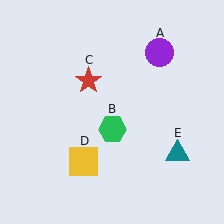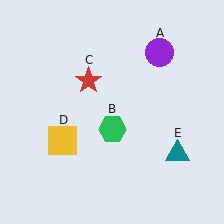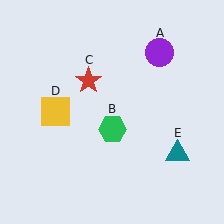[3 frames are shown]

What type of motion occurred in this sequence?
The yellow square (object D) rotated clockwise around the center of the scene.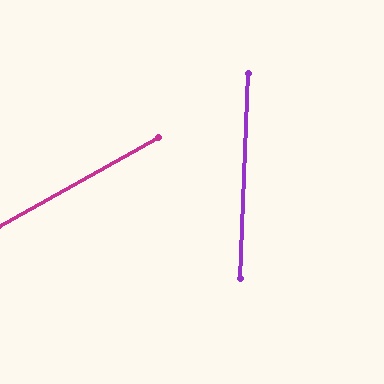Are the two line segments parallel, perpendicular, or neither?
Neither parallel nor perpendicular — they differ by about 59°.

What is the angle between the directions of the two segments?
Approximately 59 degrees.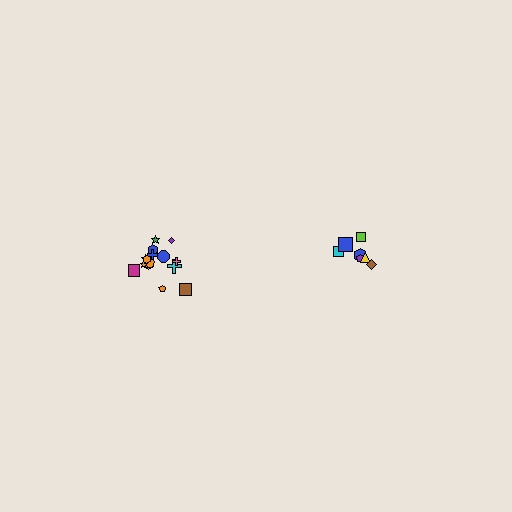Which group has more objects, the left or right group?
The left group.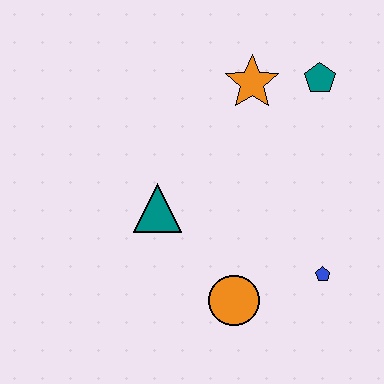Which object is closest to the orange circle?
The blue pentagon is closest to the orange circle.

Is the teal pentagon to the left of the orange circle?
No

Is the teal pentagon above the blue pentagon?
Yes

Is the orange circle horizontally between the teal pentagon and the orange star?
No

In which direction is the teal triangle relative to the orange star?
The teal triangle is below the orange star.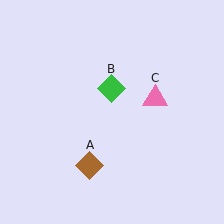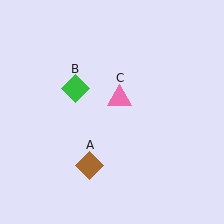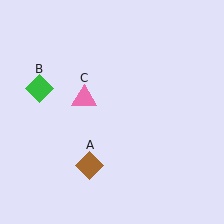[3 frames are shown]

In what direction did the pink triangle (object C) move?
The pink triangle (object C) moved left.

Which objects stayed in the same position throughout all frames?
Brown diamond (object A) remained stationary.